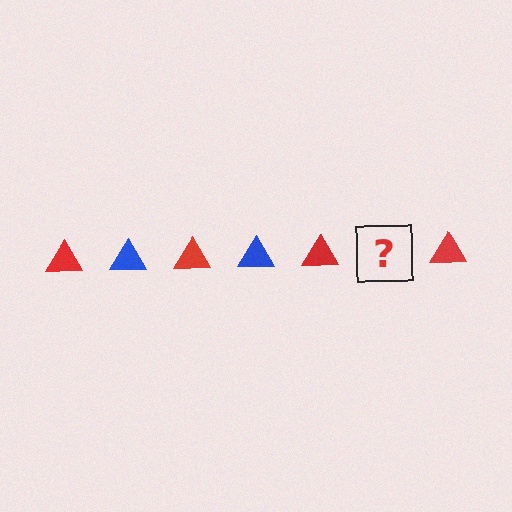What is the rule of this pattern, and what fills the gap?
The rule is that the pattern cycles through red, blue triangles. The gap should be filled with a blue triangle.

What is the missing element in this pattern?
The missing element is a blue triangle.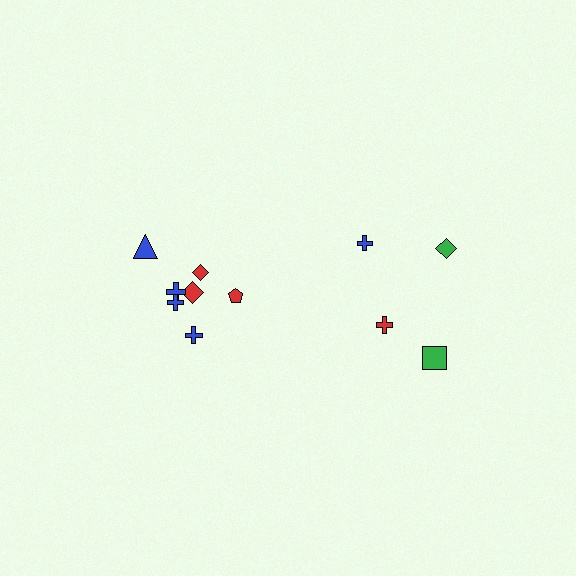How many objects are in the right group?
There are 4 objects.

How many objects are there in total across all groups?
There are 11 objects.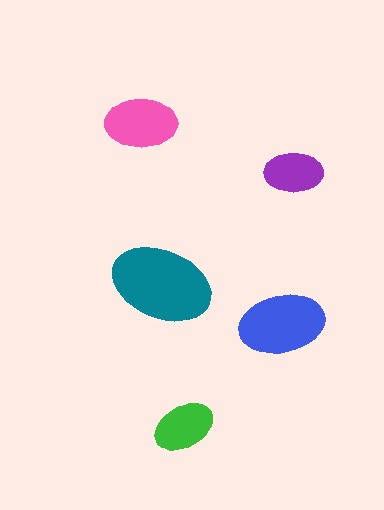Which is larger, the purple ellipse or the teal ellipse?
The teal one.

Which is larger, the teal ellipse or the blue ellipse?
The teal one.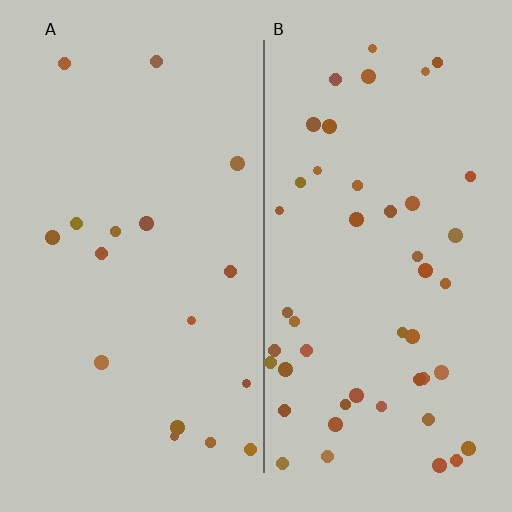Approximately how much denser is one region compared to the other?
Approximately 2.7× — region B over region A.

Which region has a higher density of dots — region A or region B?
B (the right).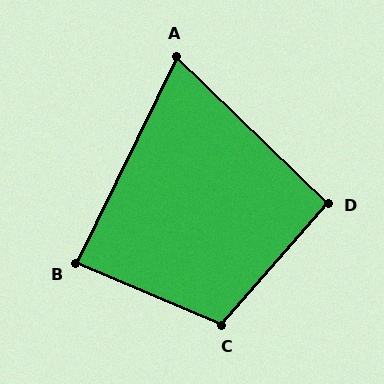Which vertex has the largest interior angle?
C, at approximately 108 degrees.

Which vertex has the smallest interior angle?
A, at approximately 72 degrees.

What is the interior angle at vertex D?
Approximately 93 degrees (approximately right).